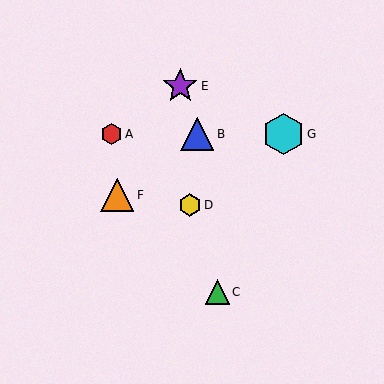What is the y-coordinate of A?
Object A is at y≈134.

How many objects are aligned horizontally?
3 objects (A, B, G) are aligned horizontally.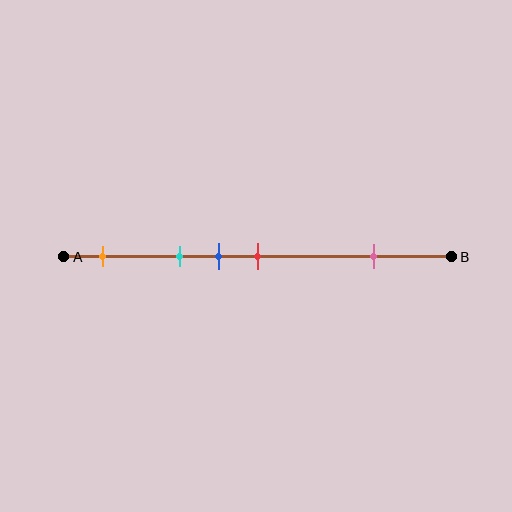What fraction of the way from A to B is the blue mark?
The blue mark is approximately 40% (0.4) of the way from A to B.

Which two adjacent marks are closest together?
The blue and red marks are the closest adjacent pair.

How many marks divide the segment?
There are 5 marks dividing the segment.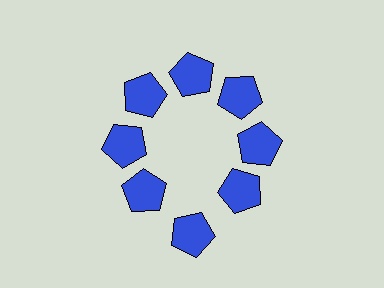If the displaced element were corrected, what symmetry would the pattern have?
It would have 8-fold rotational symmetry — the pattern would map onto itself every 45 degrees.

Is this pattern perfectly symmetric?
No. The 8 blue pentagons are arranged in a ring, but one element near the 6 o'clock position is pushed outward from the center, breaking the 8-fold rotational symmetry.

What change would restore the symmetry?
The symmetry would be restored by moving it inward, back onto the ring so that all 8 pentagons sit at equal angles and equal distance from the center.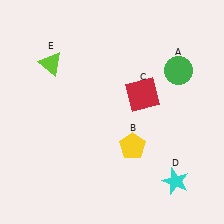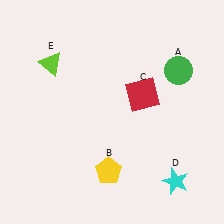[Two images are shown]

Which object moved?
The yellow pentagon (B) moved down.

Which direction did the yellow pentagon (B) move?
The yellow pentagon (B) moved down.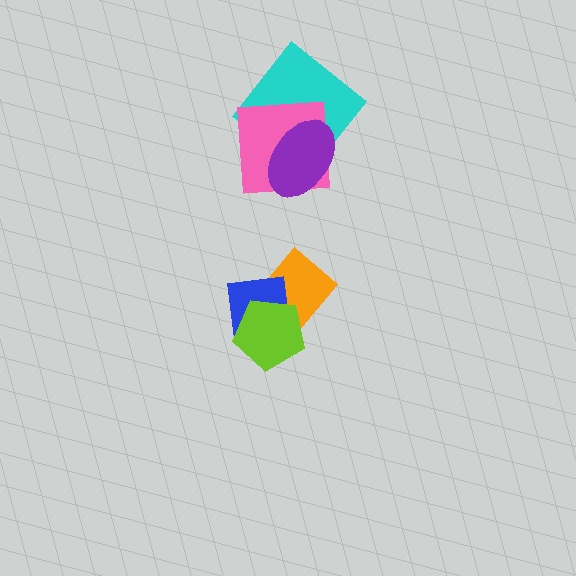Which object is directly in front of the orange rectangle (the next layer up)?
The blue square is directly in front of the orange rectangle.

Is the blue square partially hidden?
Yes, it is partially covered by another shape.